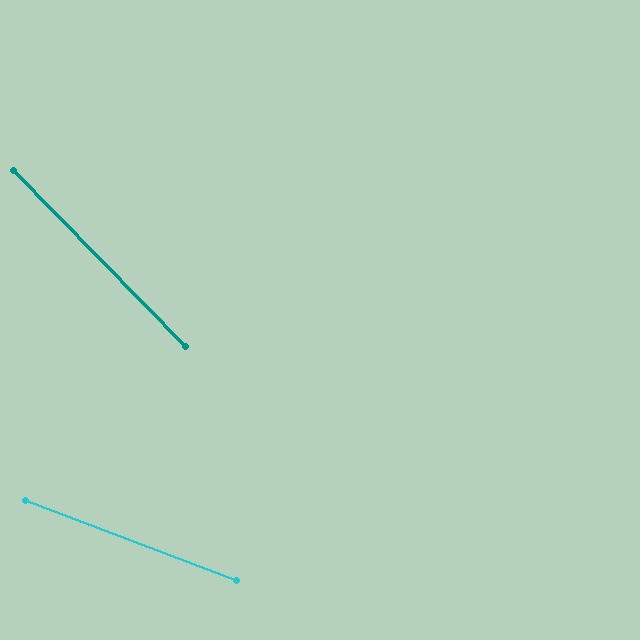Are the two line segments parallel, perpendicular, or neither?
Neither parallel nor perpendicular — they differ by about 25°.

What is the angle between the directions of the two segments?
Approximately 25 degrees.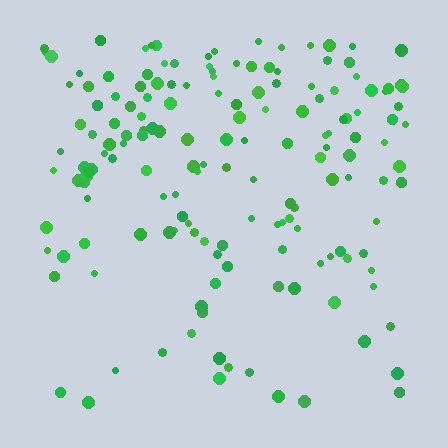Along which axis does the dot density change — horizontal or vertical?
Vertical.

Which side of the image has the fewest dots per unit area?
The bottom.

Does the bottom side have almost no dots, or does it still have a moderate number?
Still a moderate number, just noticeably fewer than the top.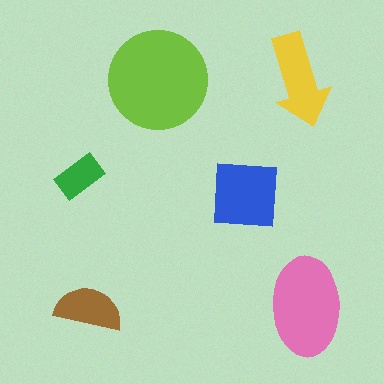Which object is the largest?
The lime circle.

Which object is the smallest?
The green rectangle.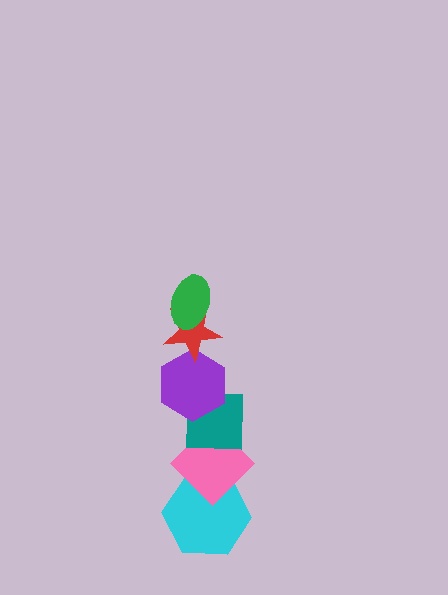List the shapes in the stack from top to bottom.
From top to bottom: the green ellipse, the red star, the purple hexagon, the teal square, the pink diamond, the cyan hexagon.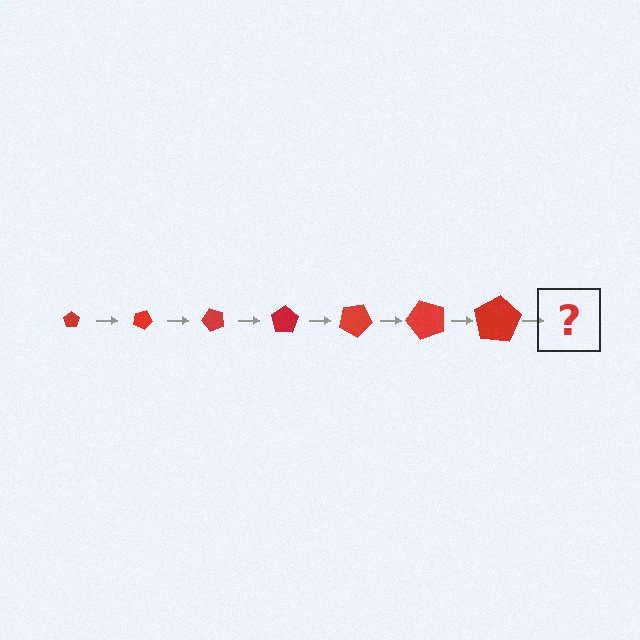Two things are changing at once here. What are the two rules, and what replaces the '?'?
The two rules are that the pentagon grows larger each step and it rotates 25 degrees each step. The '?' should be a pentagon, larger than the previous one and rotated 175 degrees from the start.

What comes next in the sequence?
The next element should be a pentagon, larger than the previous one and rotated 175 degrees from the start.